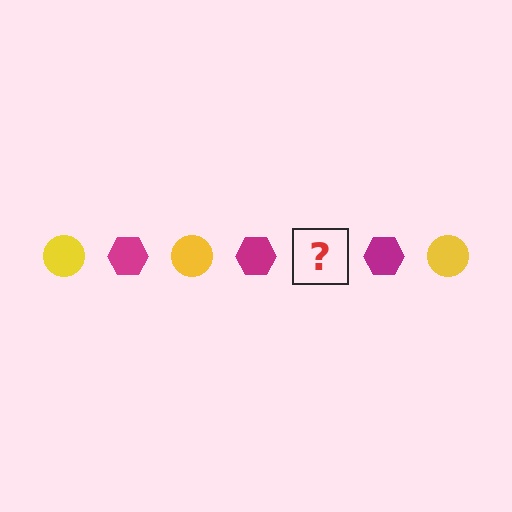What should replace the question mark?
The question mark should be replaced with a yellow circle.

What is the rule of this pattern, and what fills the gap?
The rule is that the pattern alternates between yellow circle and magenta hexagon. The gap should be filled with a yellow circle.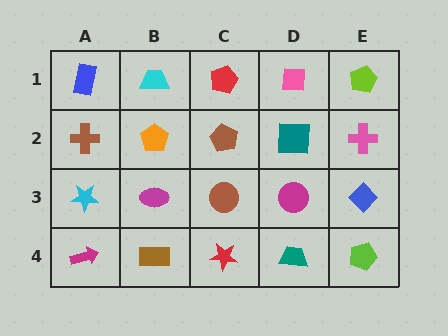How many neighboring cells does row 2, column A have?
3.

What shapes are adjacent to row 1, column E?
A pink cross (row 2, column E), a pink square (row 1, column D).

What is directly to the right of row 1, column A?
A cyan trapezoid.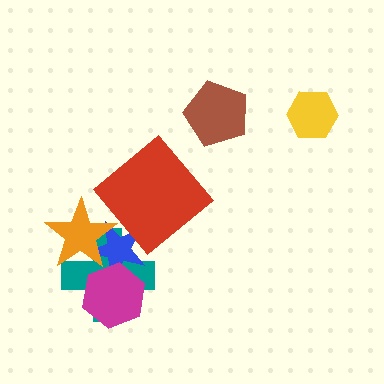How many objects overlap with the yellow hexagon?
0 objects overlap with the yellow hexagon.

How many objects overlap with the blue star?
4 objects overlap with the blue star.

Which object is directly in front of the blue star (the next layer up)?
The magenta hexagon is directly in front of the blue star.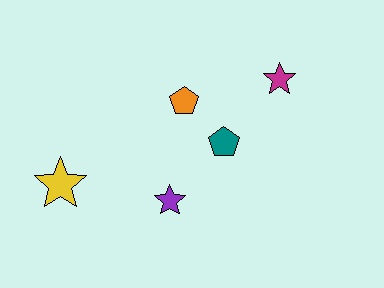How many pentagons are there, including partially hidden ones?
There are 2 pentagons.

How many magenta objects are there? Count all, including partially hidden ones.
There is 1 magenta object.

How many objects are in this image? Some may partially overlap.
There are 5 objects.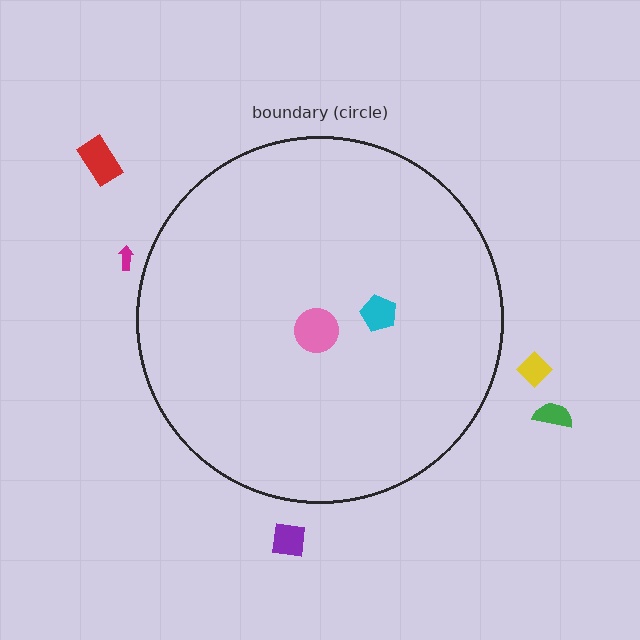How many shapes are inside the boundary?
2 inside, 5 outside.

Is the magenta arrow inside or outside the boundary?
Outside.